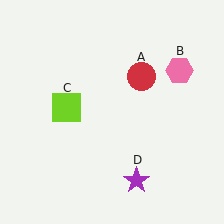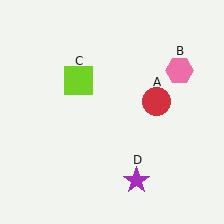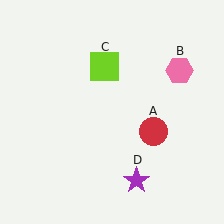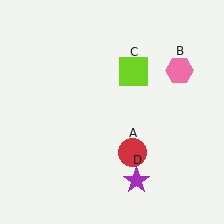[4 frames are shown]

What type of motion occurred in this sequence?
The red circle (object A), lime square (object C) rotated clockwise around the center of the scene.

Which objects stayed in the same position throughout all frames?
Pink hexagon (object B) and purple star (object D) remained stationary.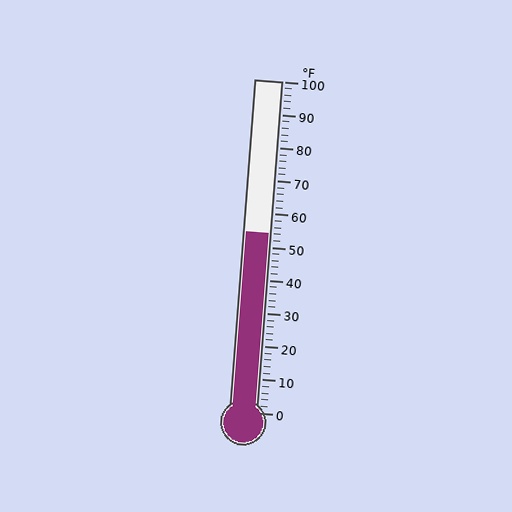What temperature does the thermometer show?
The thermometer shows approximately 54°F.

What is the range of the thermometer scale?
The thermometer scale ranges from 0°F to 100°F.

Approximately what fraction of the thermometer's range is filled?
The thermometer is filled to approximately 55% of its range.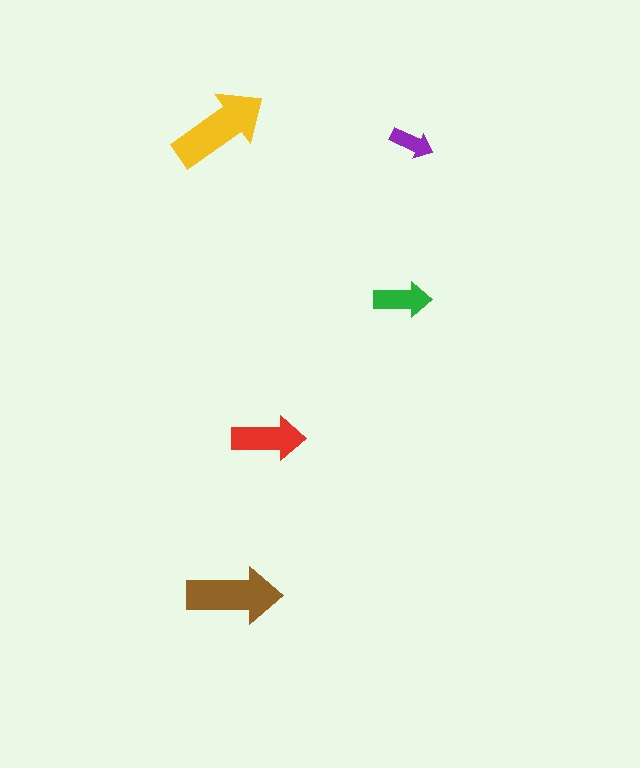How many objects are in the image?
There are 5 objects in the image.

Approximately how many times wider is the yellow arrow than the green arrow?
About 1.5 times wider.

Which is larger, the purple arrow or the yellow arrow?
The yellow one.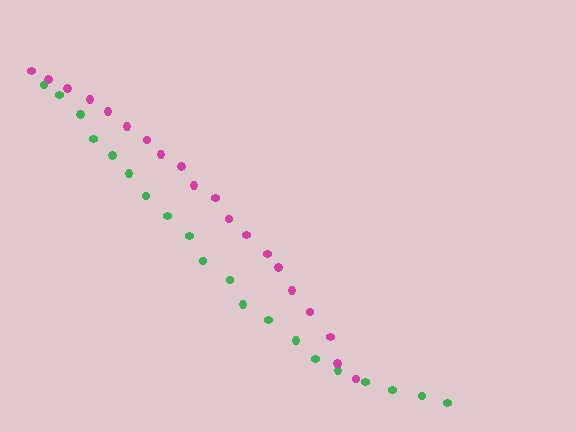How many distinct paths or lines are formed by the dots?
There are 2 distinct paths.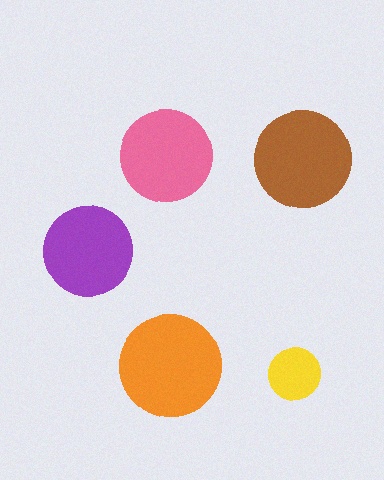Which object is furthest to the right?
The brown circle is rightmost.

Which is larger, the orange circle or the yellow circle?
The orange one.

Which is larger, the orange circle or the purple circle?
The orange one.